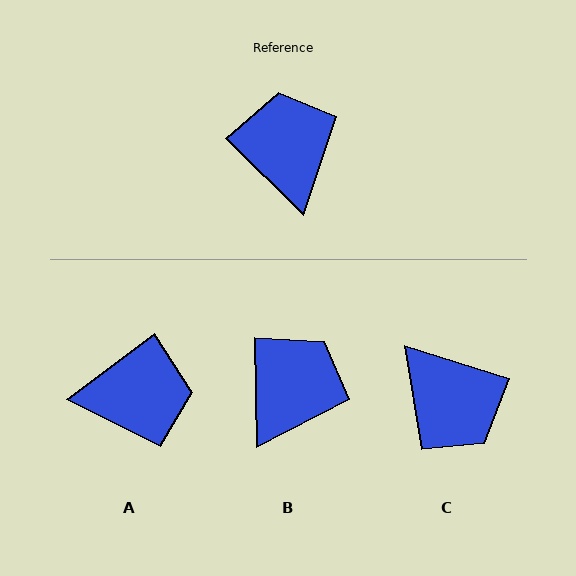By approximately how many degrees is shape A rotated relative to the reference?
Approximately 99 degrees clockwise.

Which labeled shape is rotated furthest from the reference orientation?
C, about 152 degrees away.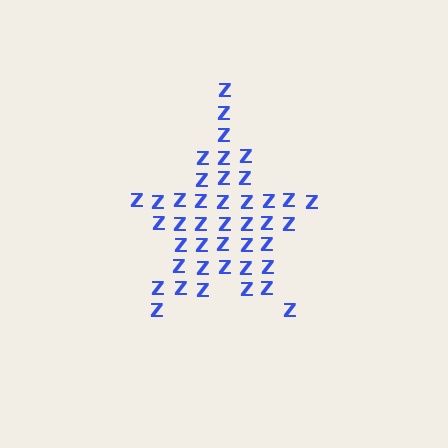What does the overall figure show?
The overall figure shows a star.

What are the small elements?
The small elements are letter Z's.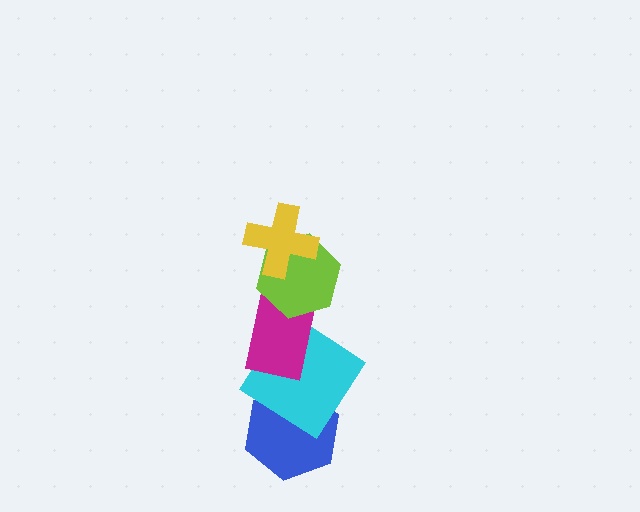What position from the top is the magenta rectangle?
The magenta rectangle is 3rd from the top.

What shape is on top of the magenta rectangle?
The lime hexagon is on top of the magenta rectangle.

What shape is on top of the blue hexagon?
The cyan diamond is on top of the blue hexagon.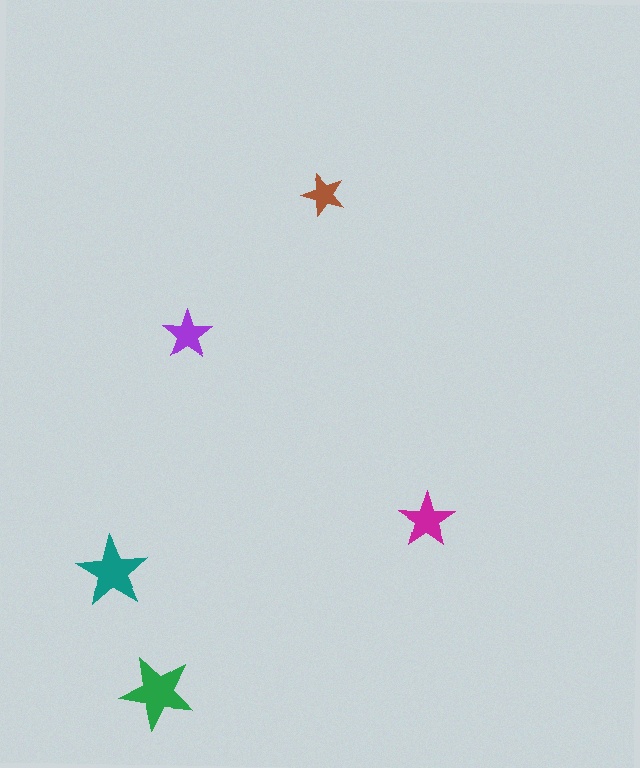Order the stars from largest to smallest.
the green one, the teal one, the magenta one, the purple one, the brown one.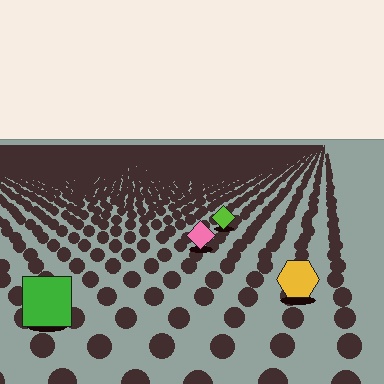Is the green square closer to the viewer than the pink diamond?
Yes. The green square is closer — you can tell from the texture gradient: the ground texture is coarser near it.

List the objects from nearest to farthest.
From nearest to farthest: the green square, the yellow hexagon, the pink diamond, the lime diamond.